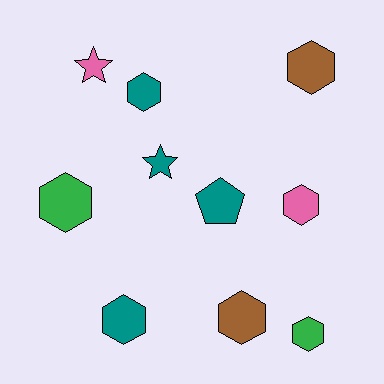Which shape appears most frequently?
Hexagon, with 7 objects.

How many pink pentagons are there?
There are no pink pentagons.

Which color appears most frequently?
Teal, with 4 objects.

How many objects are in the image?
There are 10 objects.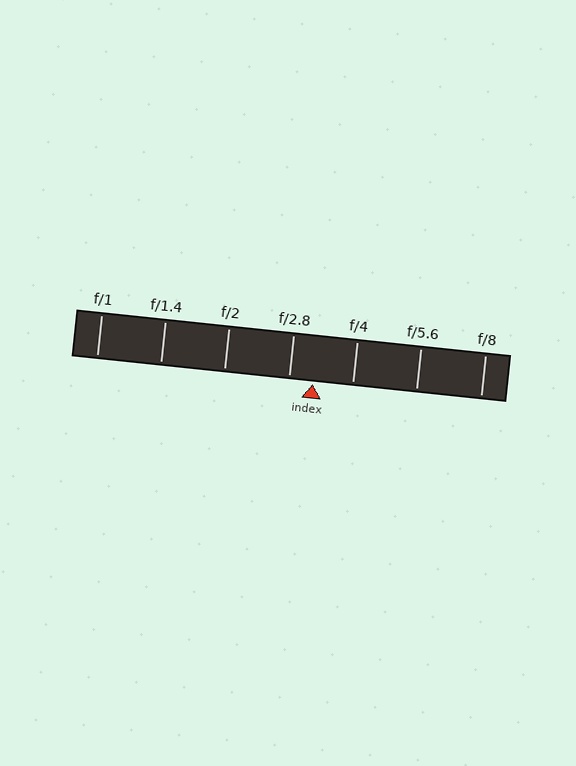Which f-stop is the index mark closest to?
The index mark is closest to f/2.8.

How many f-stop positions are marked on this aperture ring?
There are 7 f-stop positions marked.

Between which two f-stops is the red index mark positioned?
The index mark is between f/2.8 and f/4.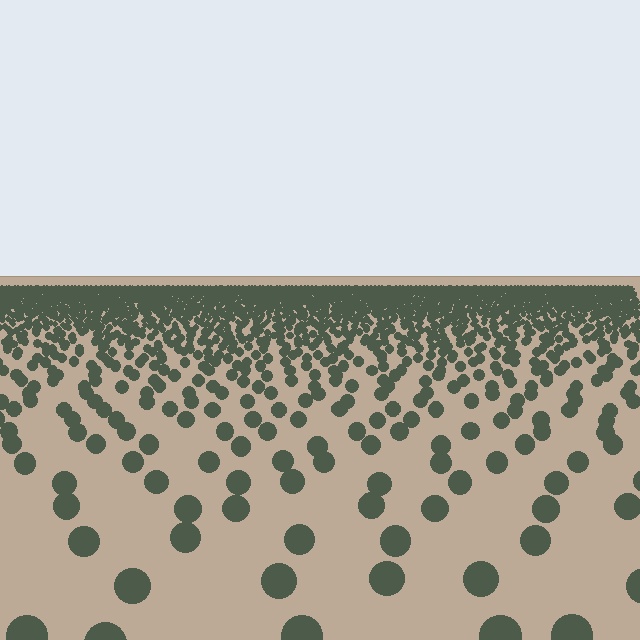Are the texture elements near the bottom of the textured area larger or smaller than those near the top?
Larger. Near the bottom, elements are closer to the viewer and appear at a bigger on-screen size.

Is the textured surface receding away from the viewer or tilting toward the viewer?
The surface is receding away from the viewer. Texture elements get smaller and denser toward the top.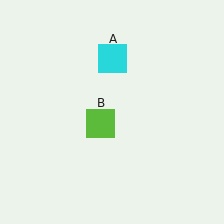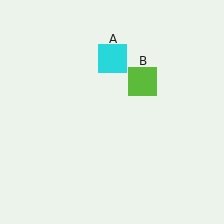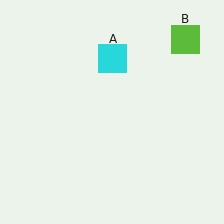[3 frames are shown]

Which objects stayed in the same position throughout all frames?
Cyan square (object A) remained stationary.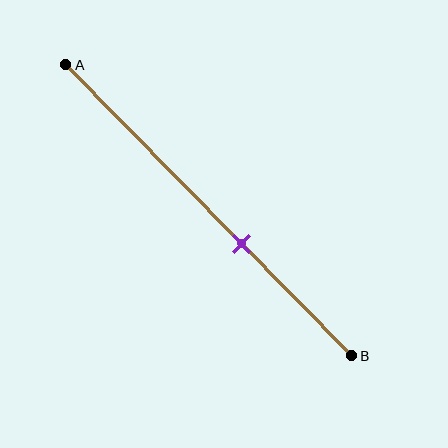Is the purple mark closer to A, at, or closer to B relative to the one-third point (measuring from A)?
The purple mark is closer to point B than the one-third point of segment AB.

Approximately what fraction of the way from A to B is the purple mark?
The purple mark is approximately 60% of the way from A to B.